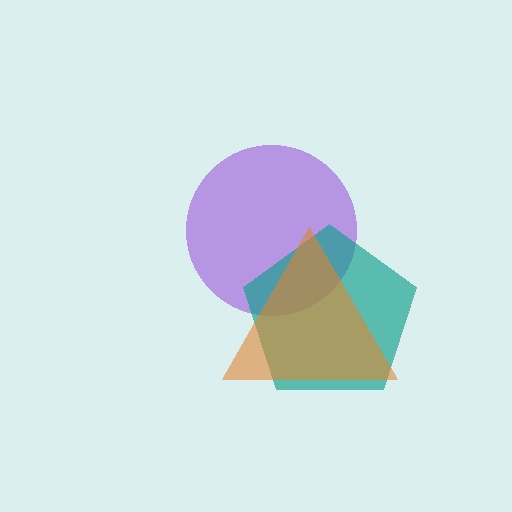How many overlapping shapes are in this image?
There are 3 overlapping shapes in the image.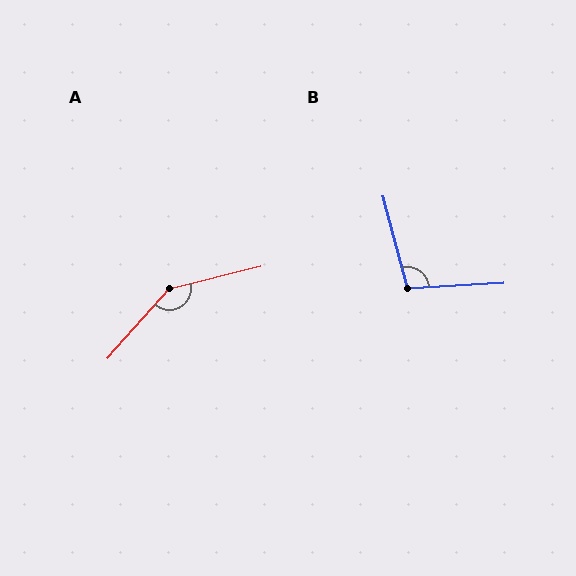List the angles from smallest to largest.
B (101°), A (145°).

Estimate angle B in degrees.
Approximately 101 degrees.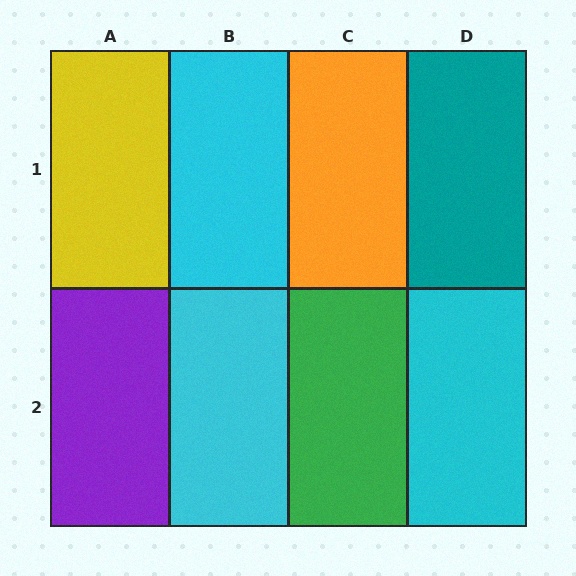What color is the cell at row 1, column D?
Teal.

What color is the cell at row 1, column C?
Orange.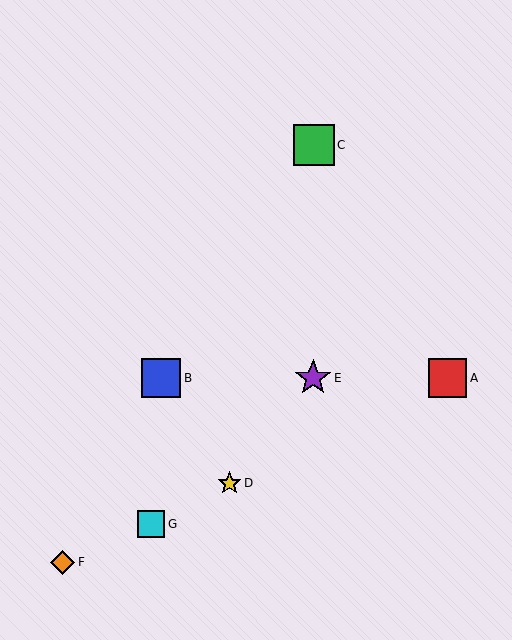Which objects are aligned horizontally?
Objects A, B, E are aligned horizontally.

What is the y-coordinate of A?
Object A is at y≈378.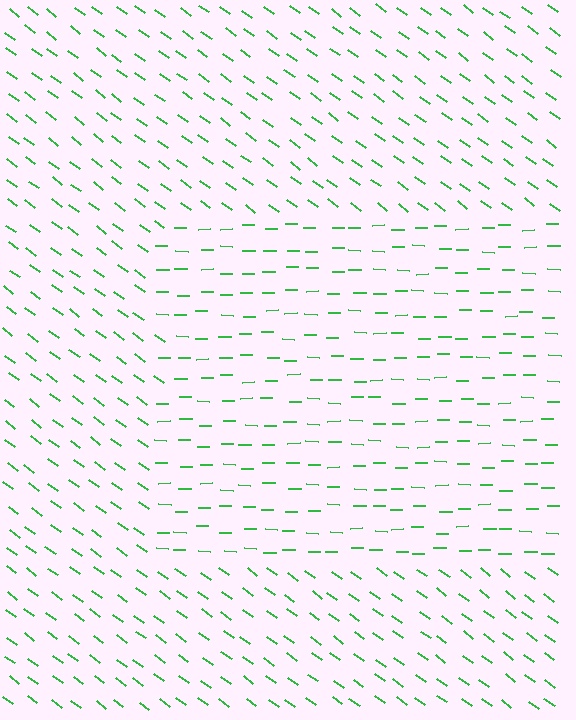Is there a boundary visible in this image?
Yes, there is a texture boundary formed by a change in line orientation.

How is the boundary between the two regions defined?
The boundary is defined purely by a change in line orientation (approximately 36 degrees difference). All lines are the same color and thickness.